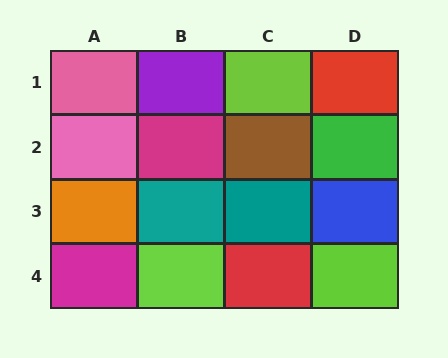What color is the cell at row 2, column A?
Pink.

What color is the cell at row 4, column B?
Lime.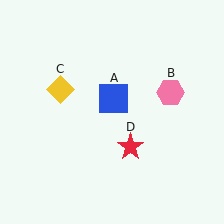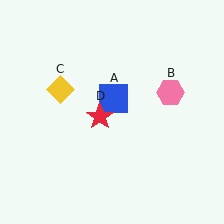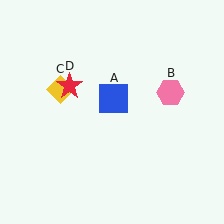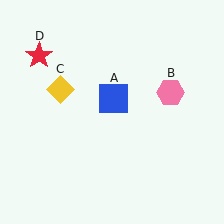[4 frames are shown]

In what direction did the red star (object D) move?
The red star (object D) moved up and to the left.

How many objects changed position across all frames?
1 object changed position: red star (object D).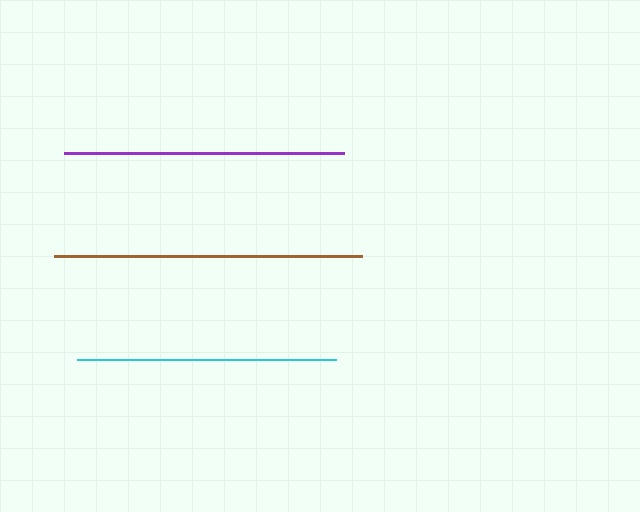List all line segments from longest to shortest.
From longest to shortest: brown, purple, cyan.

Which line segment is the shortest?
The cyan line is the shortest at approximately 259 pixels.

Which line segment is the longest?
The brown line is the longest at approximately 308 pixels.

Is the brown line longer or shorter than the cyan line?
The brown line is longer than the cyan line.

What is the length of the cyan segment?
The cyan segment is approximately 259 pixels long.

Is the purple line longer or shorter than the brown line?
The brown line is longer than the purple line.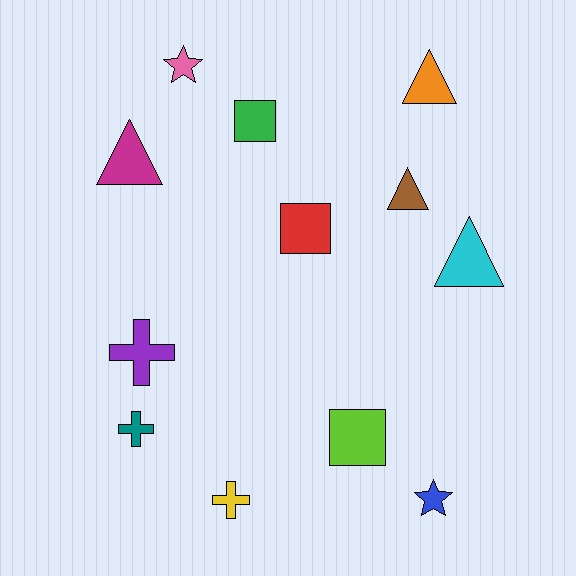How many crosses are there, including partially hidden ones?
There are 3 crosses.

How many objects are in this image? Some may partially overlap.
There are 12 objects.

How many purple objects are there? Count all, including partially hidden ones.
There is 1 purple object.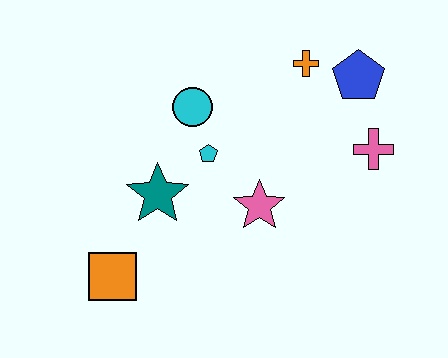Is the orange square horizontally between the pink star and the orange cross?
No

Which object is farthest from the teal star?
The blue pentagon is farthest from the teal star.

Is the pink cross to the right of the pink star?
Yes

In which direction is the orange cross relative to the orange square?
The orange cross is above the orange square.